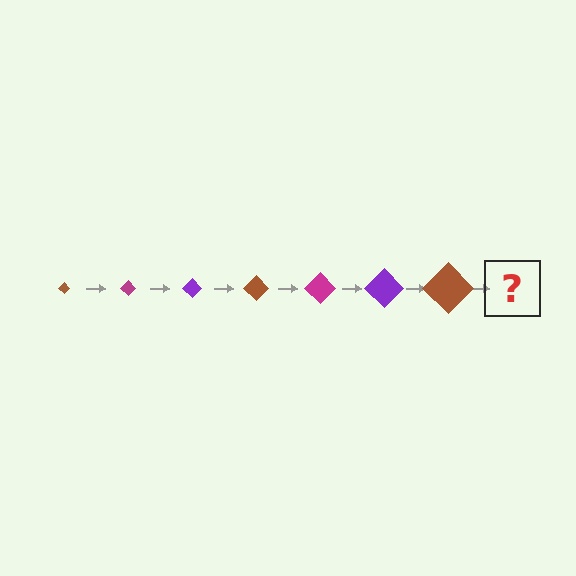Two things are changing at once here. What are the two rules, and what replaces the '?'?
The two rules are that the diamond grows larger each step and the color cycles through brown, magenta, and purple. The '?' should be a magenta diamond, larger than the previous one.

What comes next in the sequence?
The next element should be a magenta diamond, larger than the previous one.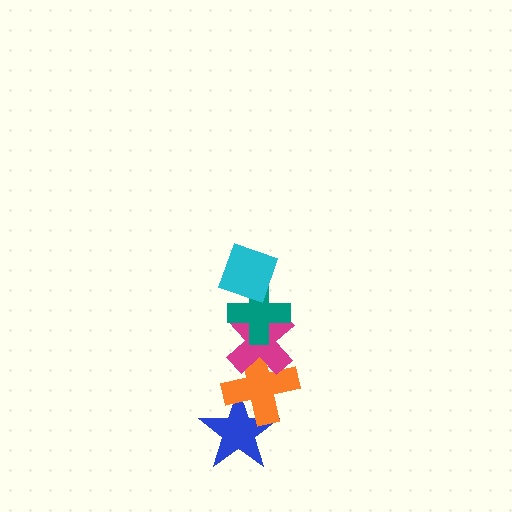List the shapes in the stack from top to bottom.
From top to bottom: the cyan diamond, the teal cross, the magenta cross, the orange cross, the blue star.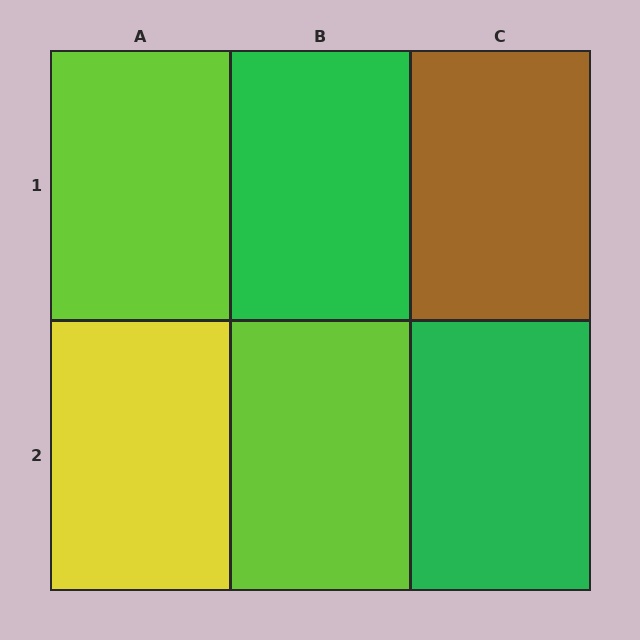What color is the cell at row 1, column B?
Green.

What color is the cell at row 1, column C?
Brown.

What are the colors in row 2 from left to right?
Yellow, lime, green.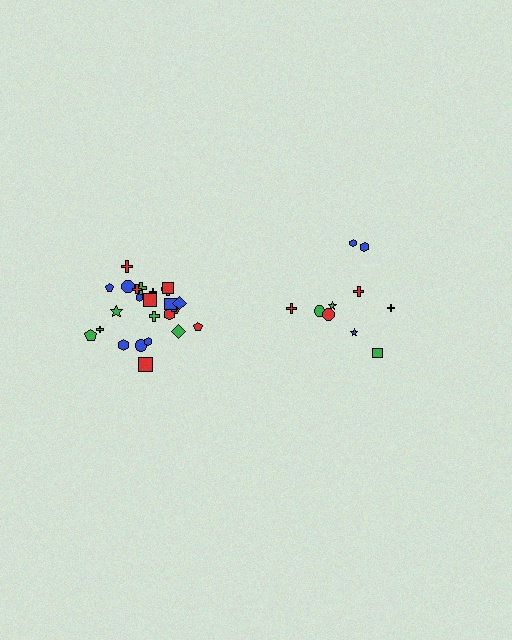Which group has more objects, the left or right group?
The left group.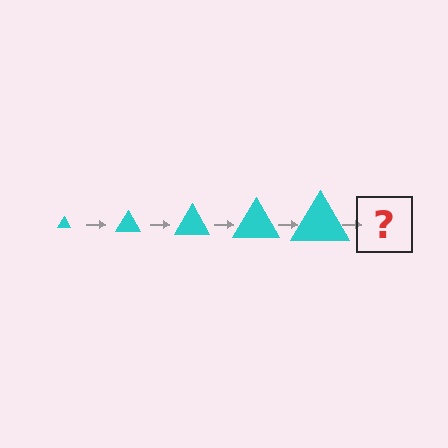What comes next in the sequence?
The next element should be a cyan triangle, larger than the previous one.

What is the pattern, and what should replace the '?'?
The pattern is that the triangle gets progressively larger each step. The '?' should be a cyan triangle, larger than the previous one.